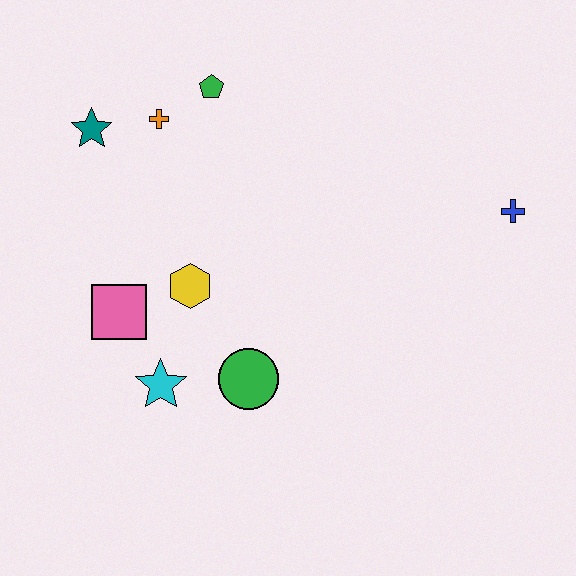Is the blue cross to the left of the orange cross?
No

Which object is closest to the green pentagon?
The orange cross is closest to the green pentagon.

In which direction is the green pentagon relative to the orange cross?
The green pentagon is to the right of the orange cross.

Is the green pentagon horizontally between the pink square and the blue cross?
Yes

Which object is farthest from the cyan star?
The blue cross is farthest from the cyan star.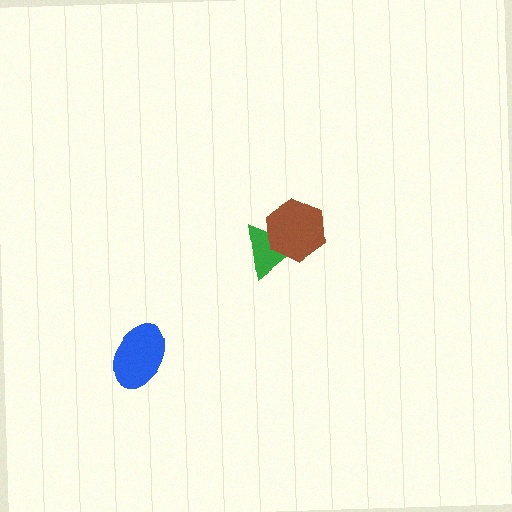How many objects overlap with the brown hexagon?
1 object overlaps with the brown hexagon.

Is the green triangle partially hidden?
Yes, it is partially covered by another shape.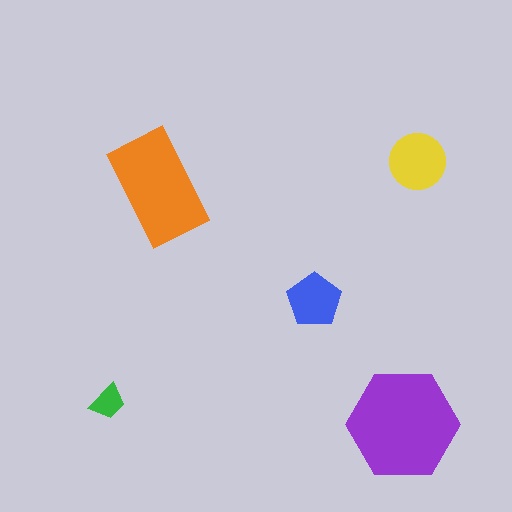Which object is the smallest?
The green trapezoid.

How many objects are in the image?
There are 5 objects in the image.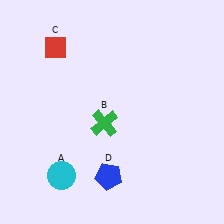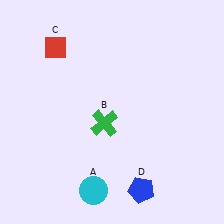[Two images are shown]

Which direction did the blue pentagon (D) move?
The blue pentagon (D) moved right.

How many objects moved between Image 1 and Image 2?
2 objects moved between the two images.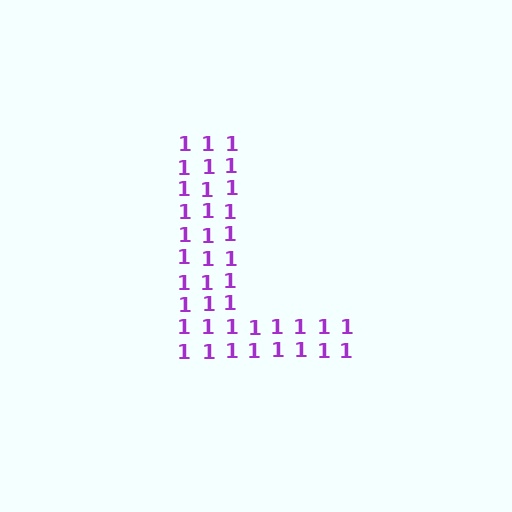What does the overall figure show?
The overall figure shows the letter L.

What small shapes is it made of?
It is made of small digit 1's.